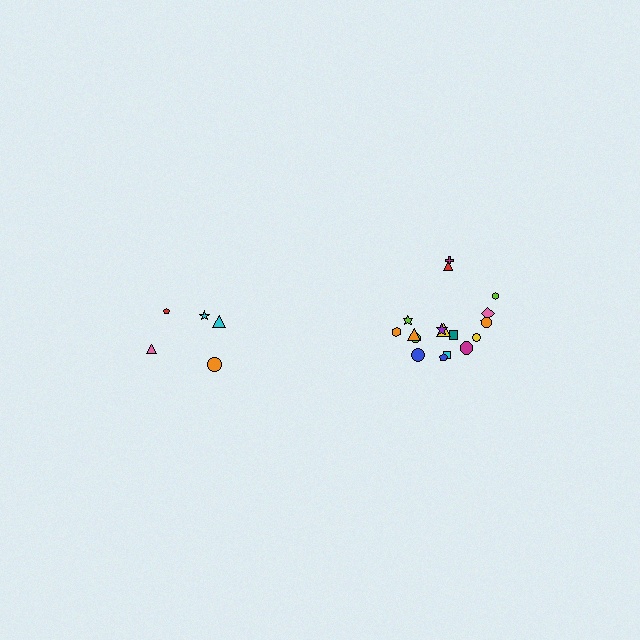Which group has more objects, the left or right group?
The right group.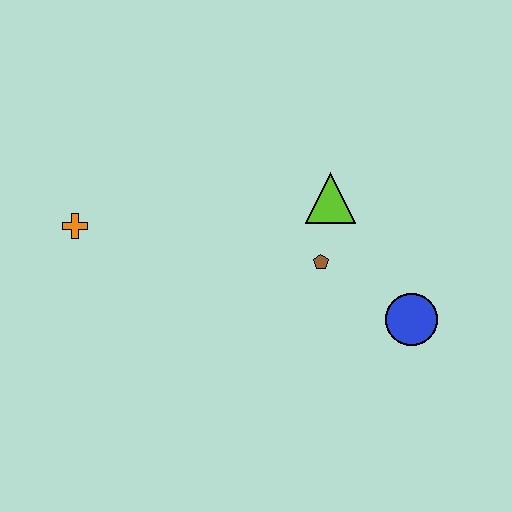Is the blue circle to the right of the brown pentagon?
Yes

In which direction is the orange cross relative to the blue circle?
The orange cross is to the left of the blue circle.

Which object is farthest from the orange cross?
The blue circle is farthest from the orange cross.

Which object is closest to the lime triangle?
The brown pentagon is closest to the lime triangle.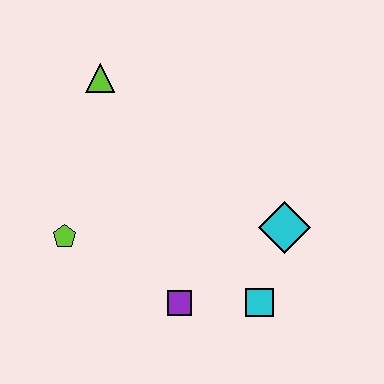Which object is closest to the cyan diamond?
The cyan square is closest to the cyan diamond.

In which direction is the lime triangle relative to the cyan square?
The lime triangle is above the cyan square.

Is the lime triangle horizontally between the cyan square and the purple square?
No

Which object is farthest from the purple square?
The lime triangle is farthest from the purple square.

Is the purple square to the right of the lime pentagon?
Yes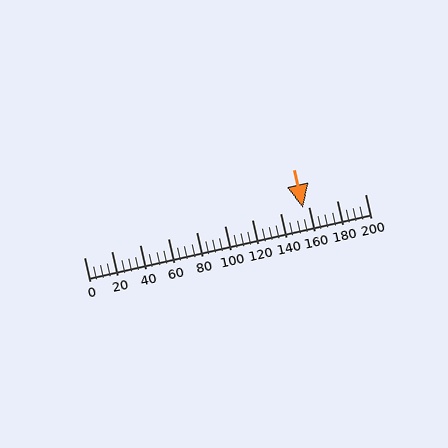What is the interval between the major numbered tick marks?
The major tick marks are spaced 20 units apart.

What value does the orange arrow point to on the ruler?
The orange arrow points to approximately 156.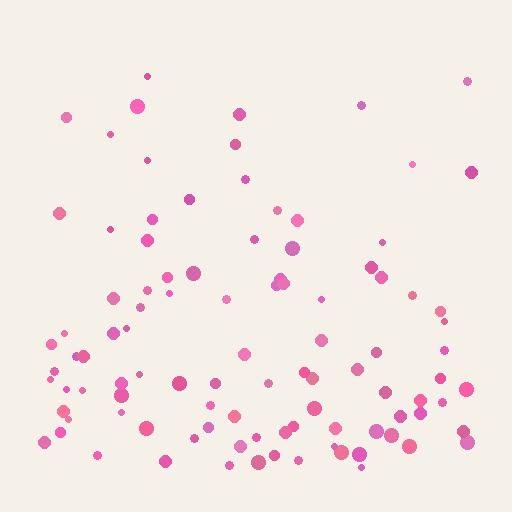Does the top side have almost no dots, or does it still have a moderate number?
Still a moderate number, just noticeably fewer than the bottom.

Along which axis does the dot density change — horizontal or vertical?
Vertical.